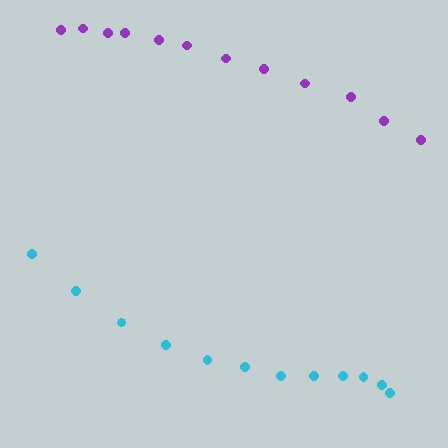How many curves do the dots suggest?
There are 2 distinct paths.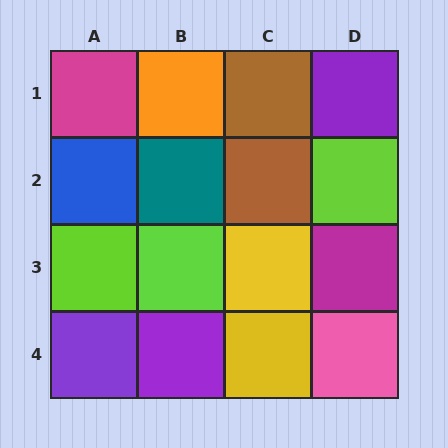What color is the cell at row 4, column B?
Purple.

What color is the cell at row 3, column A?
Lime.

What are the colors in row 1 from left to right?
Magenta, orange, brown, purple.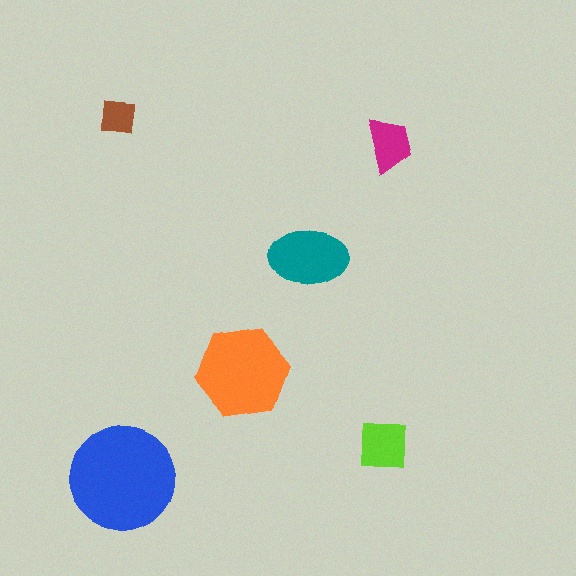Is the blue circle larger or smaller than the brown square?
Larger.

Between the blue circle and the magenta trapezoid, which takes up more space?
The blue circle.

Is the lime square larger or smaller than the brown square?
Larger.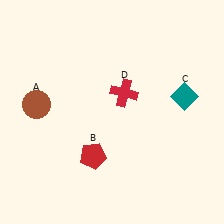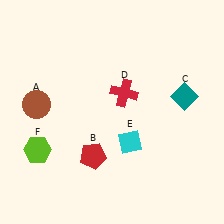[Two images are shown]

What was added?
A cyan diamond (E), a lime hexagon (F) were added in Image 2.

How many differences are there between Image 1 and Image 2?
There are 2 differences between the two images.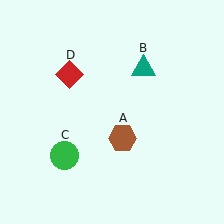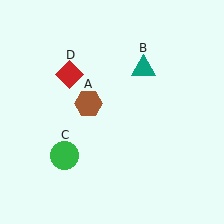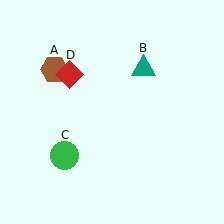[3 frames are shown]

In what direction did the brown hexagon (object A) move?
The brown hexagon (object A) moved up and to the left.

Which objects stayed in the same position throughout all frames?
Teal triangle (object B) and green circle (object C) and red diamond (object D) remained stationary.